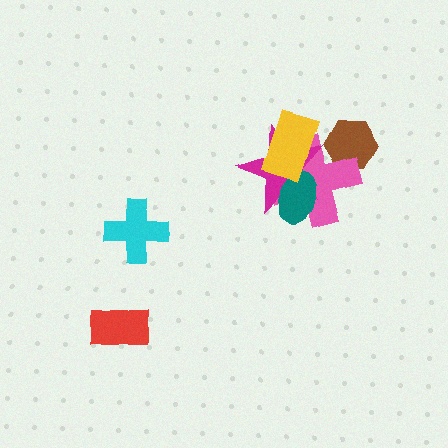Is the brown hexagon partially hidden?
Yes, it is partially covered by another shape.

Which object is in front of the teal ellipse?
The yellow rectangle is in front of the teal ellipse.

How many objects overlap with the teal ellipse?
3 objects overlap with the teal ellipse.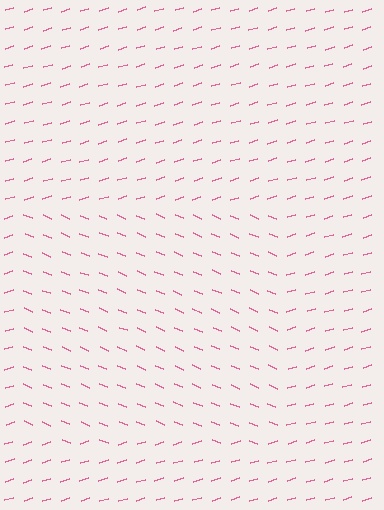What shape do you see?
I see a rectangle.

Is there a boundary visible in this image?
Yes, there is a texture boundary formed by a change in line orientation.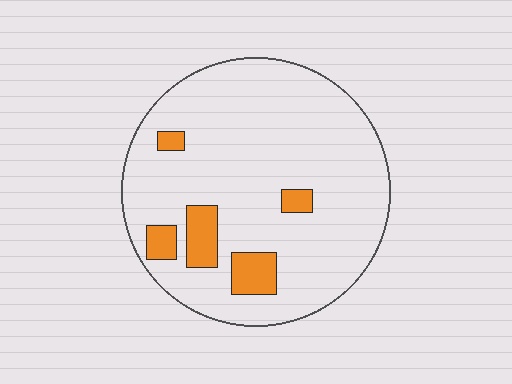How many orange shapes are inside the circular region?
5.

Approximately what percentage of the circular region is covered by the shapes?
Approximately 10%.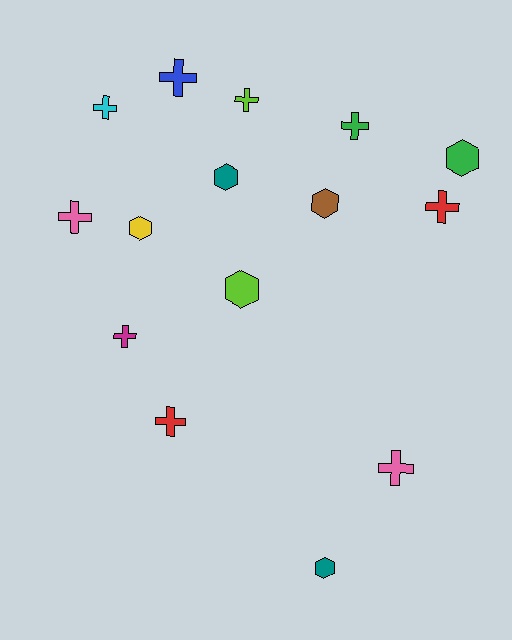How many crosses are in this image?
There are 9 crosses.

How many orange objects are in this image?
There are no orange objects.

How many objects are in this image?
There are 15 objects.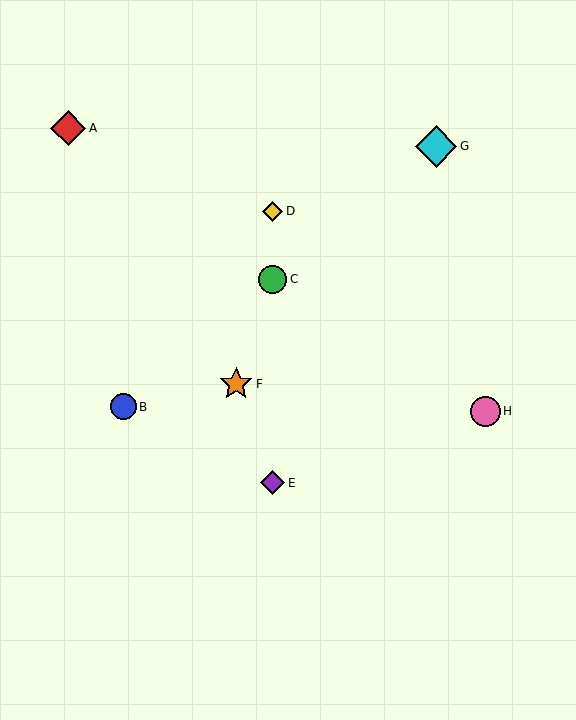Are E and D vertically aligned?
Yes, both are at x≈273.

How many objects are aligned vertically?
3 objects (C, D, E) are aligned vertically.